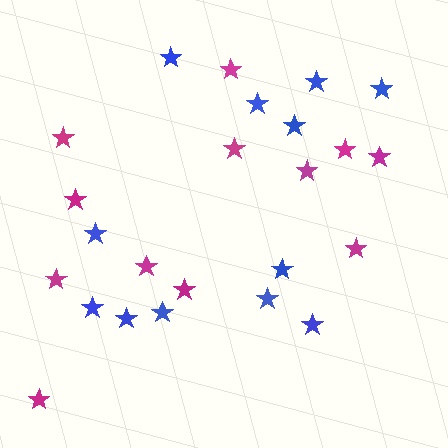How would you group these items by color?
There are 2 groups: one group of magenta stars (12) and one group of blue stars (12).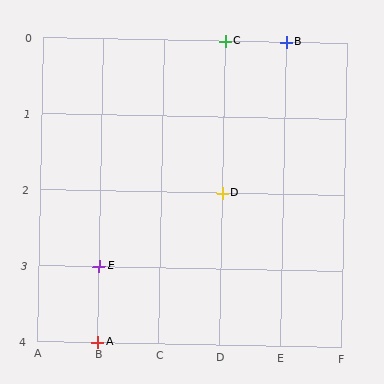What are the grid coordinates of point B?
Point B is at grid coordinates (E, 0).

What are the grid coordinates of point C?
Point C is at grid coordinates (D, 0).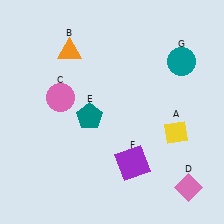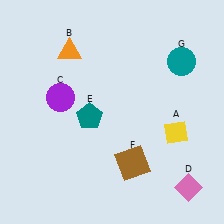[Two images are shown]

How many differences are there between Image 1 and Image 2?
There are 2 differences between the two images.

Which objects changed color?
C changed from pink to purple. F changed from purple to brown.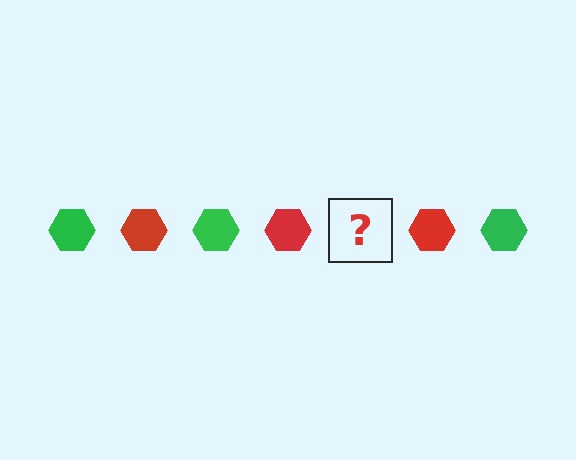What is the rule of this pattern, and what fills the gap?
The rule is that the pattern cycles through green, red hexagons. The gap should be filled with a green hexagon.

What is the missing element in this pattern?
The missing element is a green hexagon.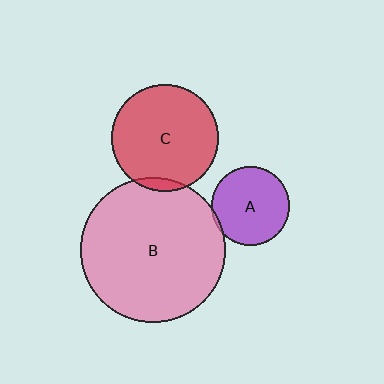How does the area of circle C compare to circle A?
Approximately 1.8 times.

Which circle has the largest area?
Circle B (pink).